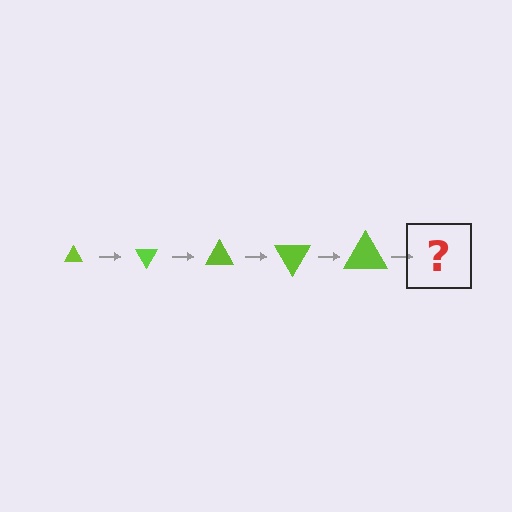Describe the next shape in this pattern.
It should be a triangle, larger than the previous one and rotated 300 degrees from the start.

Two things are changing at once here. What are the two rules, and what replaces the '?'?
The two rules are that the triangle grows larger each step and it rotates 60 degrees each step. The '?' should be a triangle, larger than the previous one and rotated 300 degrees from the start.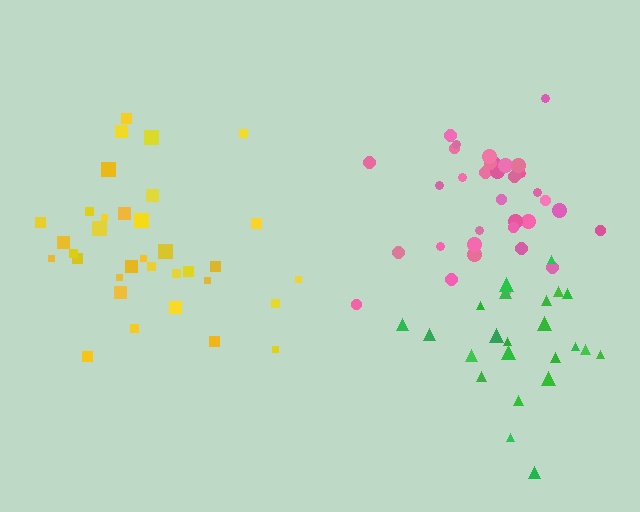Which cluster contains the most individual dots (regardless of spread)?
Yellow (35).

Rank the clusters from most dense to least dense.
pink, green, yellow.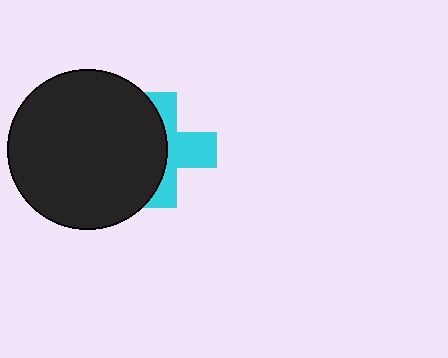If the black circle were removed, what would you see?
You would see the complete cyan cross.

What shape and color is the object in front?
The object in front is a black circle.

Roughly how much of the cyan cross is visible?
About half of it is visible (roughly 49%).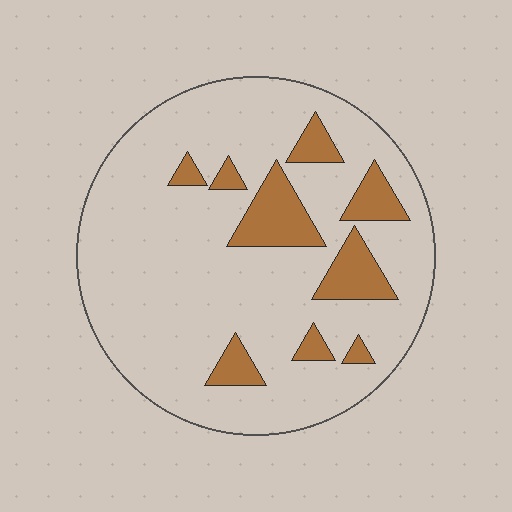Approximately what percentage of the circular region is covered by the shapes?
Approximately 15%.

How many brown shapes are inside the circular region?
9.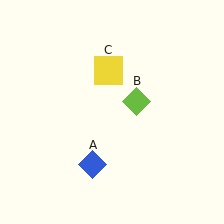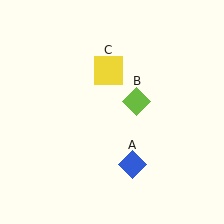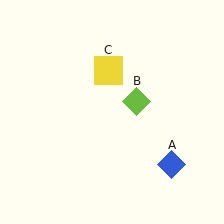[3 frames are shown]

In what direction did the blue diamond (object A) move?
The blue diamond (object A) moved right.